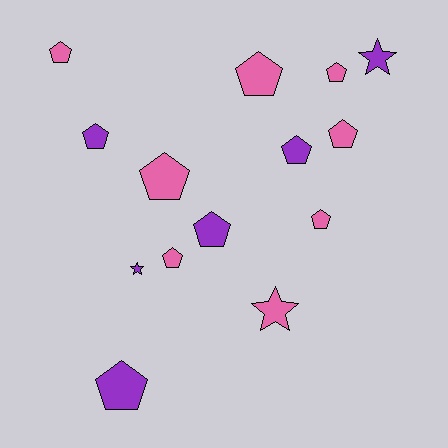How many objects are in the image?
There are 14 objects.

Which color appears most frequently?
Pink, with 8 objects.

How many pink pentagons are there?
There are 7 pink pentagons.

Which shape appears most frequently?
Pentagon, with 11 objects.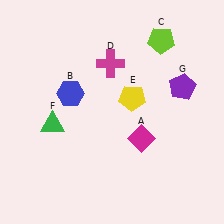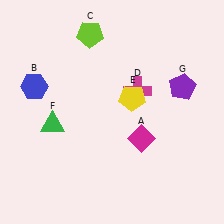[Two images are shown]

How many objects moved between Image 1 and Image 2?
3 objects moved between the two images.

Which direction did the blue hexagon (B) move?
The blue hexagon (B) moved left.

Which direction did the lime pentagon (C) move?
The lime pentagon (C) moved left.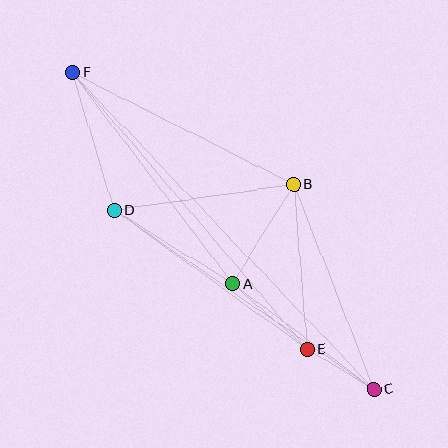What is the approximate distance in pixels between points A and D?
The distance between A and D is approximately 140 pixels.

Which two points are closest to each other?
Points C and E are closest to each other.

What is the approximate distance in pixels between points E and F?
The distance between E and F is approximately 362 pixels.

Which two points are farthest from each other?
Points C and F are farthest from each other.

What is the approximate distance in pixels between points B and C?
The distance between B and C is approximately 220 pixels.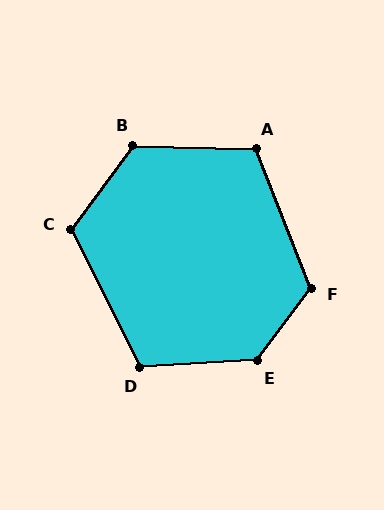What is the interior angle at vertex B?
Approximately 125 degrees (obtuse).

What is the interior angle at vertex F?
Approximately 122 degrees (obtuse).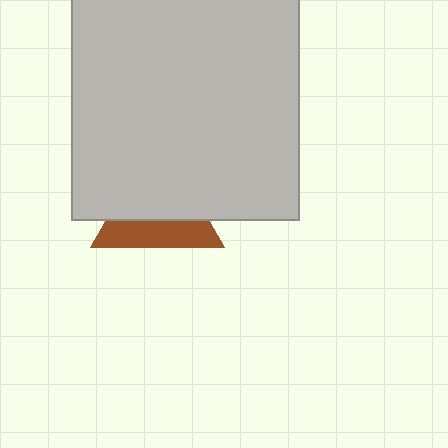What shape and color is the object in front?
The object in front is a light gray square.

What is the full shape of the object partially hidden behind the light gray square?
The partially hidden object is a brown triangle.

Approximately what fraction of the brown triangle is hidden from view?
Roughly 60% of the brown triangle is hidden behind the light gray square.